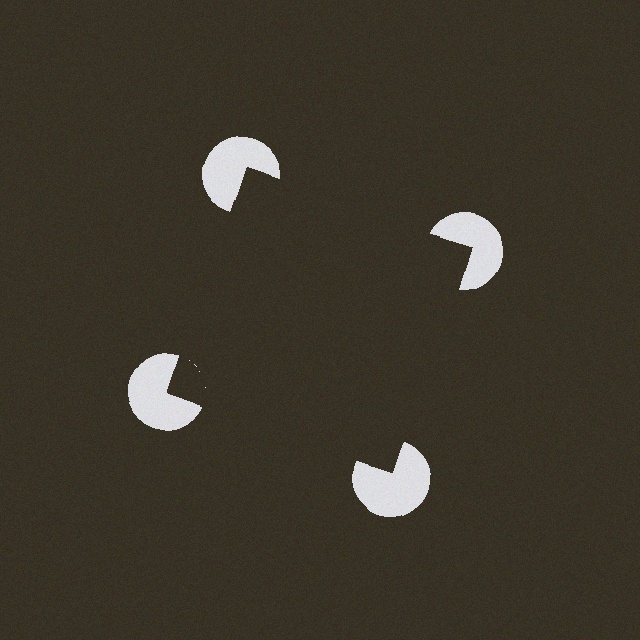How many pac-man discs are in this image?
There are 4 — one at each vertex of the illusory square.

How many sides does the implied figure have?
4 sides.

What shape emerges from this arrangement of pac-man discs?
An illusory square — its edges are inferred from the aligned wedge cuts in the pac-man discs, not physically drawn.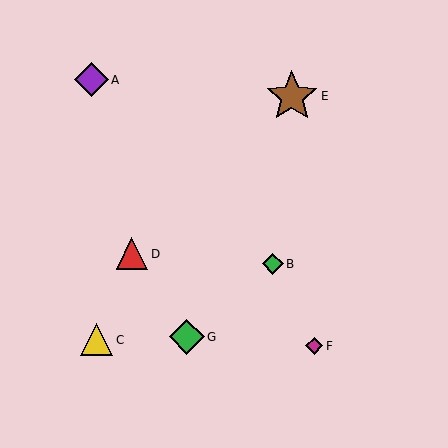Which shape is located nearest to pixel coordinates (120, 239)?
The red triangle (labeled D) at (132, 254) is nearest to that location.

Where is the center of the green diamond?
The center of the green diamond is at (187, 337).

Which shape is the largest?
The brown star (labeled E) is the largest.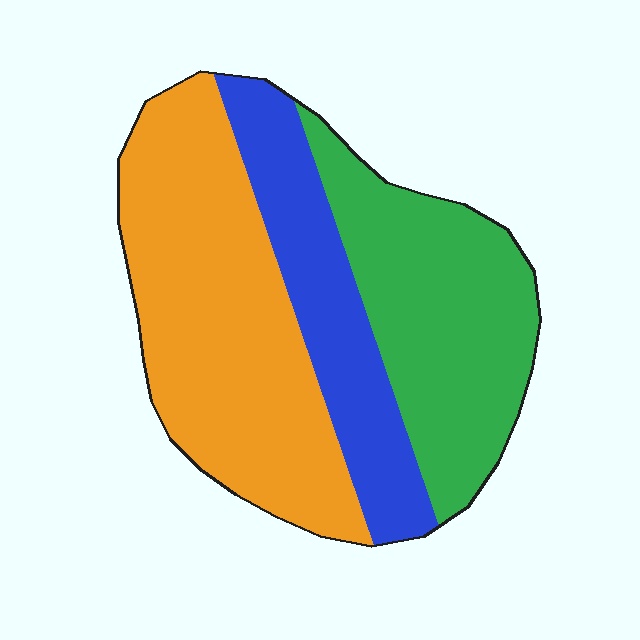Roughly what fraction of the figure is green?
Green covers roughly 35% of the figure.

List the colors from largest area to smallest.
From largest to smallest: orange, green, blue.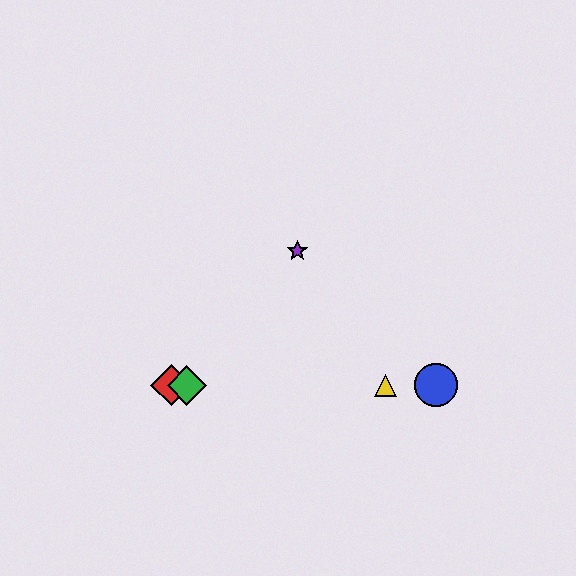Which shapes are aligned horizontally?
The red diamond, the blue circle, the green diamond, the yellow triangle are aligned horizontally.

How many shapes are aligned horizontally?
4 shapes (the red diamond, the blue circle, the green diamond, the yellow triangle) are aligned horizontally.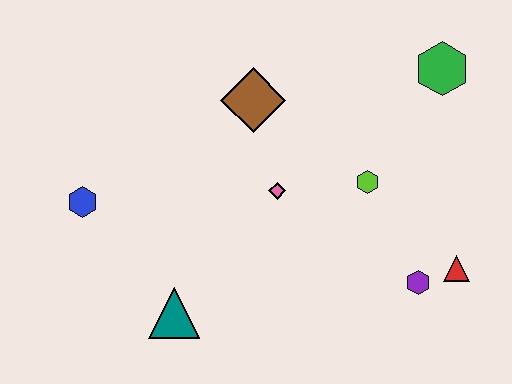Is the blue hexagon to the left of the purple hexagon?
Yes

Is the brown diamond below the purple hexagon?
No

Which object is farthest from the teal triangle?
The green hexagon is farthest from the teal triangle.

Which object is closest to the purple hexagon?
The red triangle is closest to the purple hexagon.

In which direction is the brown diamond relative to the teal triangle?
The brown diamond is above the teal triangle.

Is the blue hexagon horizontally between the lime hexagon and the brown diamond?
No